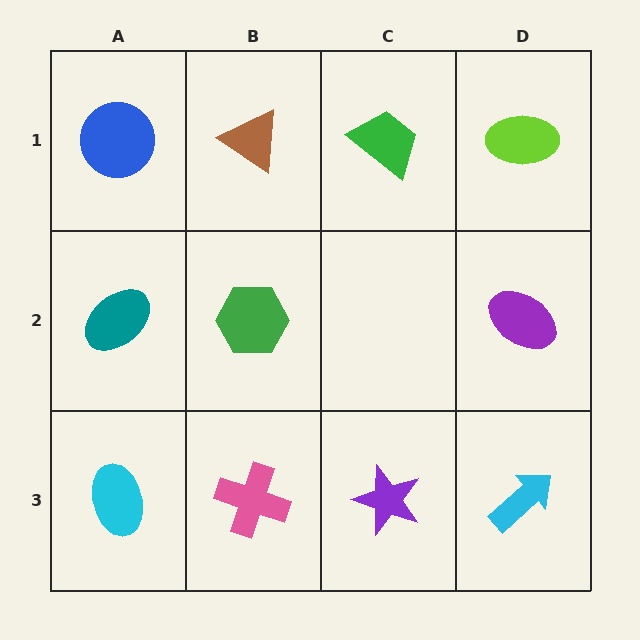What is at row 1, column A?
A blue circle.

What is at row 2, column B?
A green hexagon.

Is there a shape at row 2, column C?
No, that cell is empty.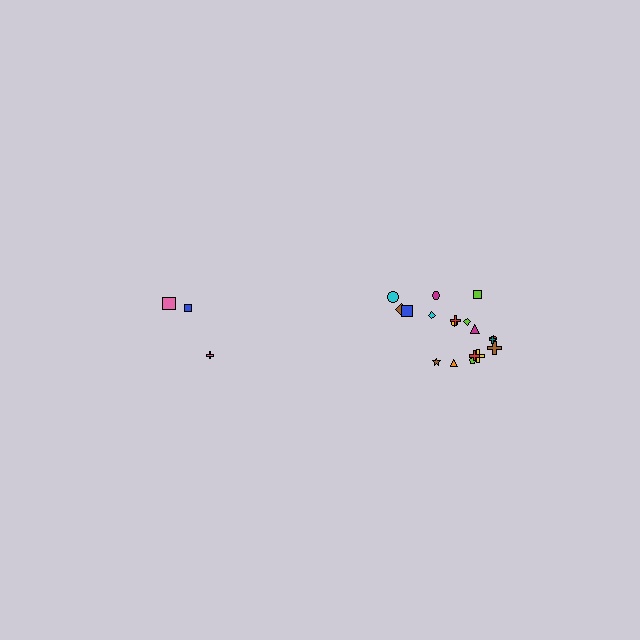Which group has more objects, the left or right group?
The right group.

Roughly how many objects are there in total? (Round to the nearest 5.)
Roughly 20 objects in total.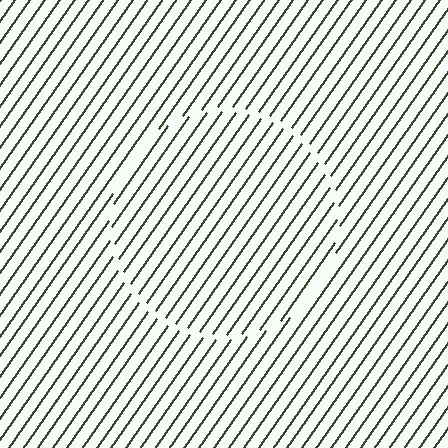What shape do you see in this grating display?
An illusory circle. The interior of the shape contains the same grating, shifted by half a period — the contour is defined by the phase discontinuity where line-ends from the inner and outer gratings abut.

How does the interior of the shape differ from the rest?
The interior of the shape contains the same grating, shifted by half a period — the contour is defined by the phase discontinuity where line-ends from the inner and outer gratings abut.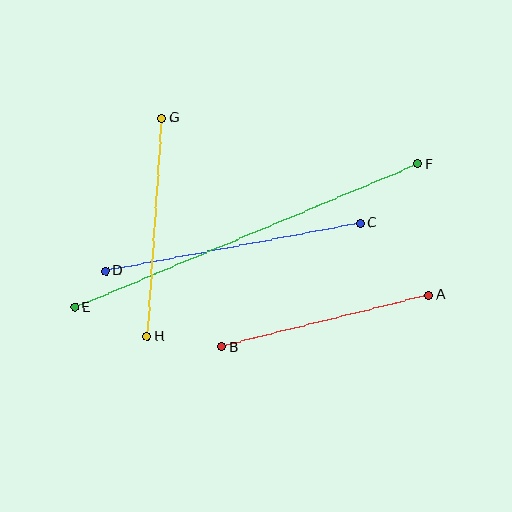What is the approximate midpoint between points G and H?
The midpoint is at approximately (154, 227) pixels.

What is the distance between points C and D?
The distance is approximately 259 pixels.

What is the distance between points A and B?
The distance is approximately 214 pixels.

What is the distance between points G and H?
The distance is approximately 219 pixels.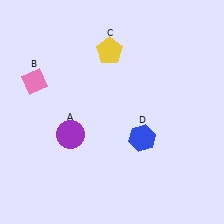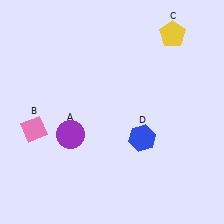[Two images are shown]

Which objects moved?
The objects that moved are: the pink diamond (B), the yellow pentagon (C).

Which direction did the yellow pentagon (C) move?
The yellow pentagon (C) moved right.